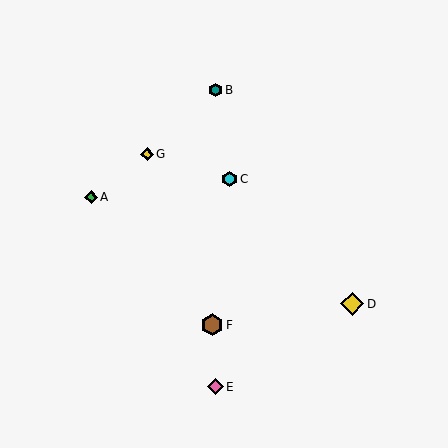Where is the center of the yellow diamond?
The center of the yellow diamond is at (147, 154).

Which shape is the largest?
The yellow diamond (labeled D) is the largest.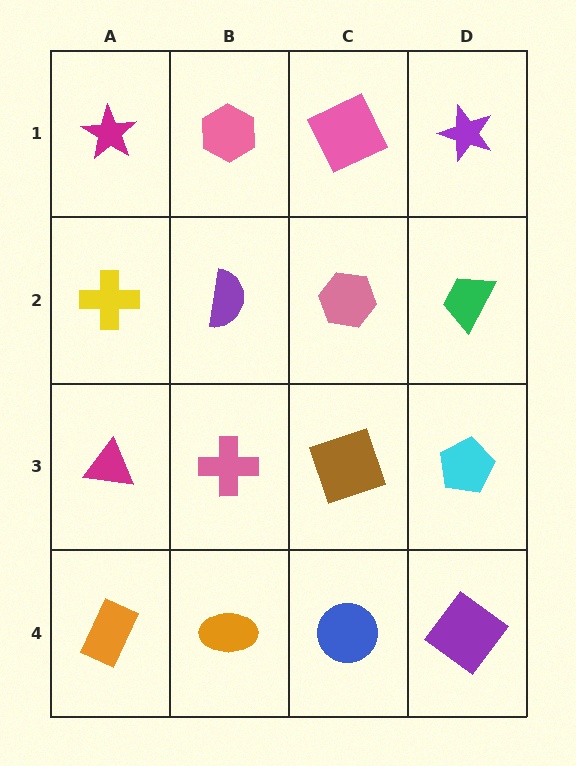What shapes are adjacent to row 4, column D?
A cyan pentagon (row 3, column D), a blue circle (row 4, column C).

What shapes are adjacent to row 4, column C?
A brown square (row 3, column C), an orange ellipse (row 4, column B), a purple diamond (row 4, column D).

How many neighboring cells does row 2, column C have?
4.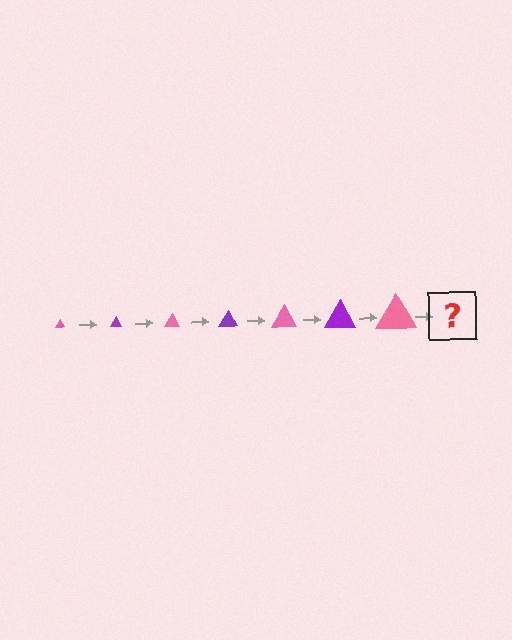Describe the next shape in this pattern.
It should be a purple triangle, larger than the previous one.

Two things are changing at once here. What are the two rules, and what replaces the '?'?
The two rules are that the triangle grows larger each step and the color cycles through pink and purple. The '?' should be a purple triangle, larger than the previous one.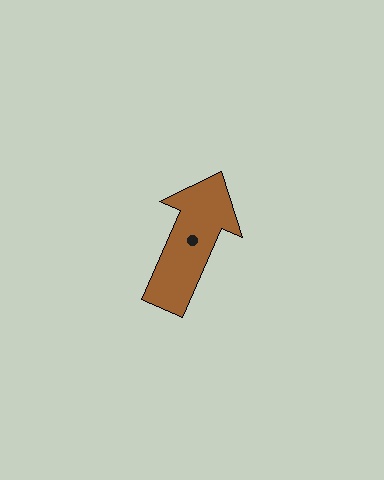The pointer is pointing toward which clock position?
Roughly 1 o'clock.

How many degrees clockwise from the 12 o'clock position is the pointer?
Approximately 24 degrees.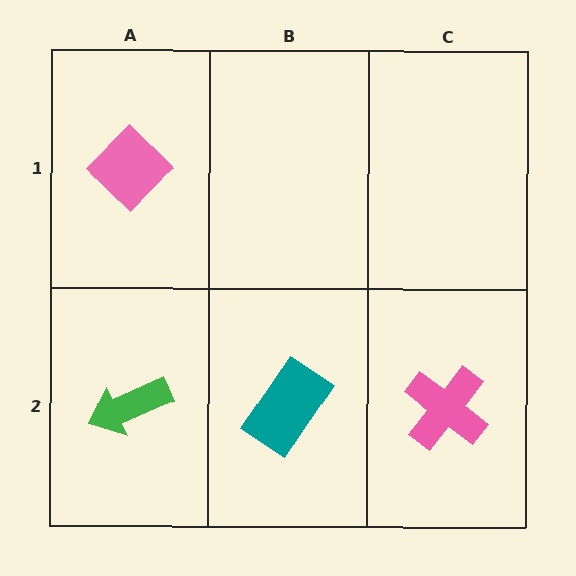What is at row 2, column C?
A pink cross.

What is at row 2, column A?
A green arrow.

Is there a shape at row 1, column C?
No, that cell is empty.